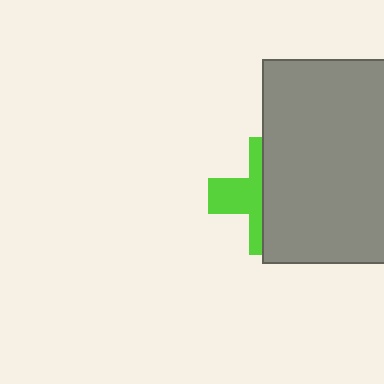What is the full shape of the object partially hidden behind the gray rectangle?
The partially hidden object is a lime cross.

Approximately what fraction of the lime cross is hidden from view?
Roughly 59% of the lime cross is hidden behind the gray rectangle.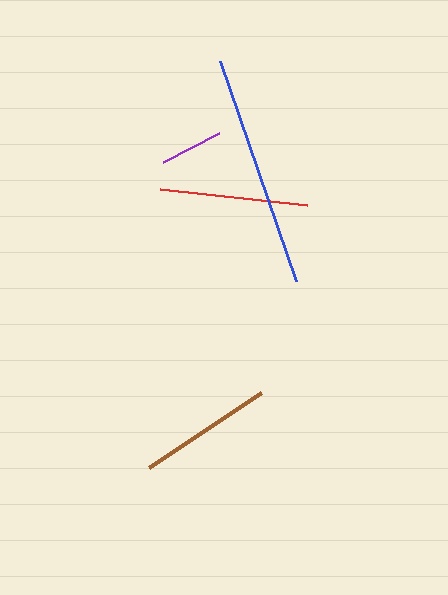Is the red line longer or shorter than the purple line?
The red line is longer than the purple line.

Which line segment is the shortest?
The purple line is the shortest at approximately 64 pixels.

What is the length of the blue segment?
The blue segment is approximately 233 pixels long.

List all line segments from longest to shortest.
From longest to shortest: blue, red, brown, purple.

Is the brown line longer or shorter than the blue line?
The blue line is longer than the brown line.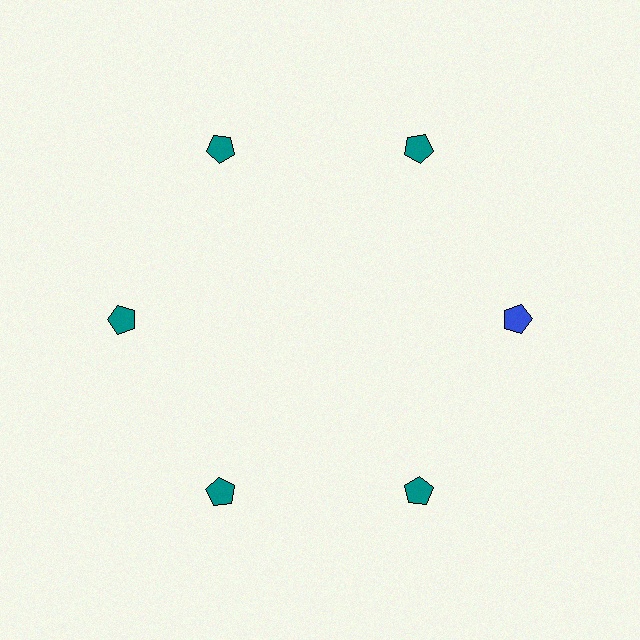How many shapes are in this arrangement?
There are 6 shapes arranged in a ring pattern.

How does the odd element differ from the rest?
It has a different color: blue instead of teal.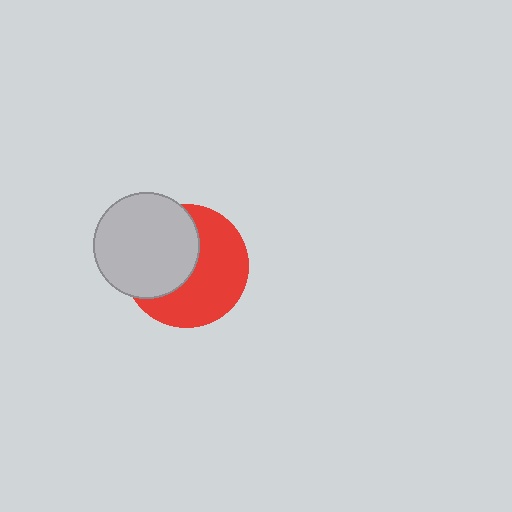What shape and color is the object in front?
The object in front is a light gray circle.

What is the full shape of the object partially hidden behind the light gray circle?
The partially hidden object is a red circle.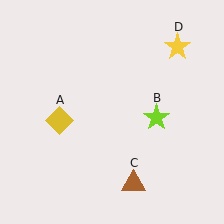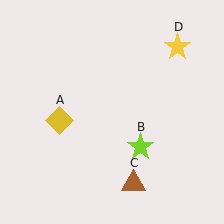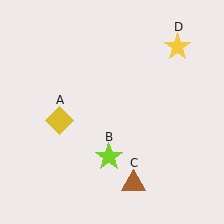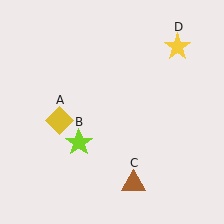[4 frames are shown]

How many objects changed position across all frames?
1 object changed position: lime star (object B).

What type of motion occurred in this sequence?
The lime star (object B) rotated clockwise around the center of the scene.